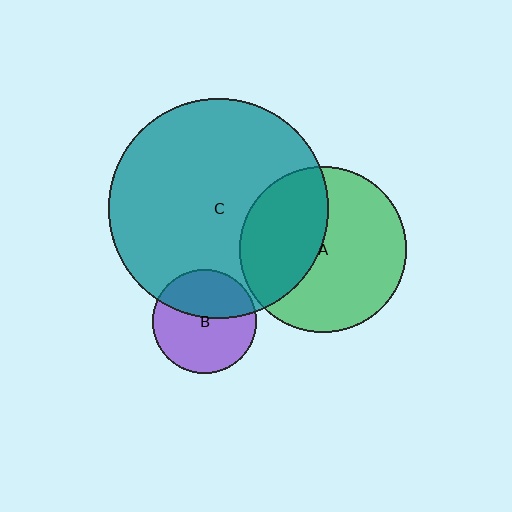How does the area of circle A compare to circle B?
Approximately 2.6 times.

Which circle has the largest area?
Circle C (teal).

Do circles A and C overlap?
Yes.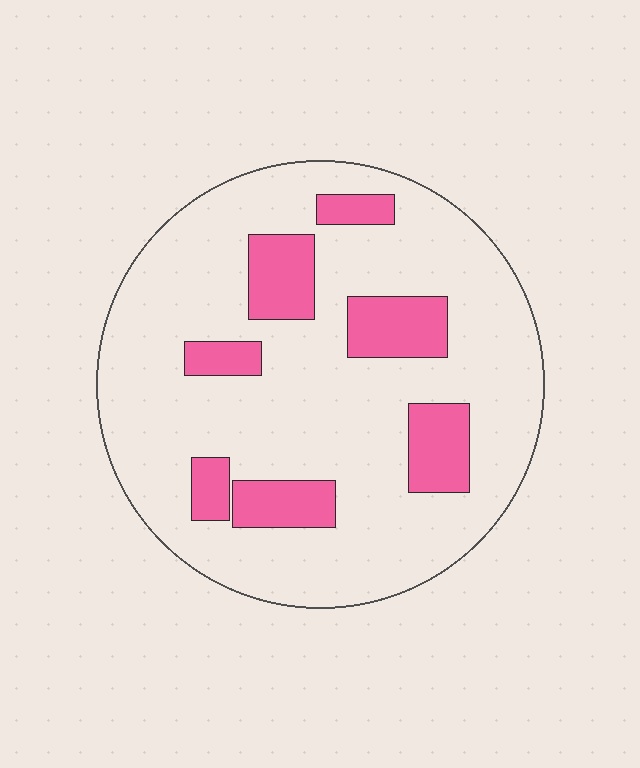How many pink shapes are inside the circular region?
7.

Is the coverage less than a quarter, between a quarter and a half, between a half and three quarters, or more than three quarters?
Less than a quarter.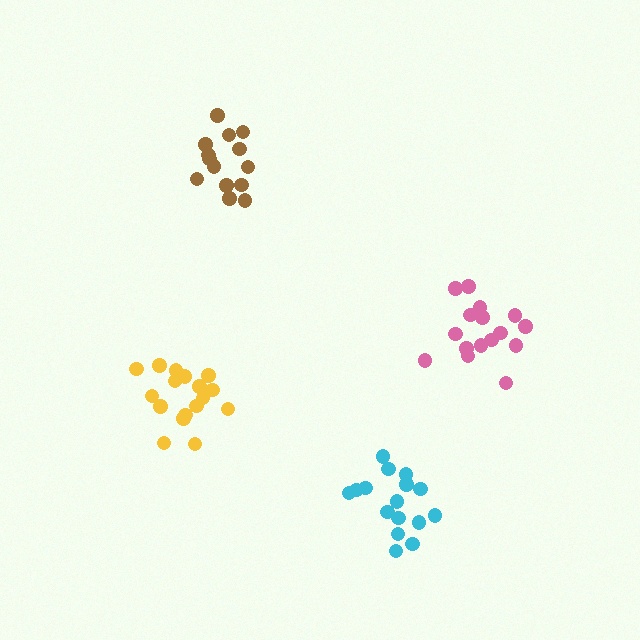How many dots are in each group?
Group 1: 18 dots, Group 2: 16 dots, Group 3: 17 dots, Group 4: 14 dots (65 total).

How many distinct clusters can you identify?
There are 4 distinct clusters.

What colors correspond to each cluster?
The clusters are colored: yellow, cyan, pink, brown.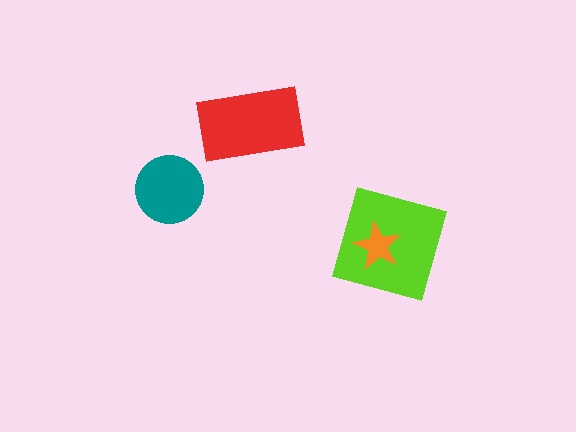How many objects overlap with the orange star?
1 object overlaps with the orange star.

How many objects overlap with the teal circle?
0 objects overlap with the teal circle.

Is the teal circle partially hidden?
No, no other shape covers it.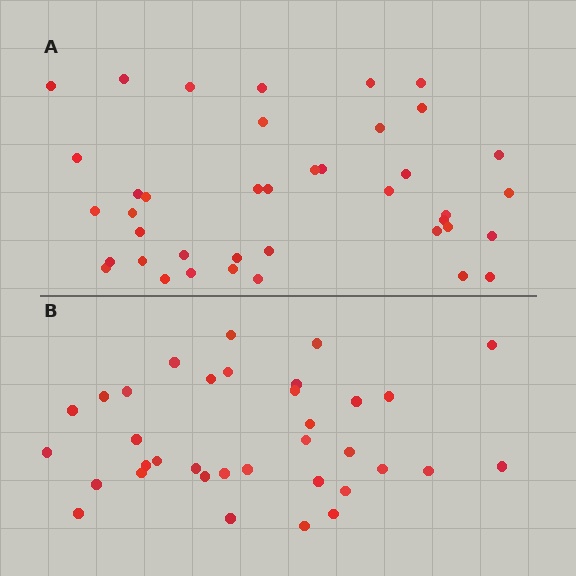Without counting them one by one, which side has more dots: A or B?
Region A (the top region) has more dots.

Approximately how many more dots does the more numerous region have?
Region A has about 5 more dots than region B.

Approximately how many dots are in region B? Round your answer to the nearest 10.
About 40 dots. (The exact count is 35, which rounds to 40.)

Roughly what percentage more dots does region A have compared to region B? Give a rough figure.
About 15% more.